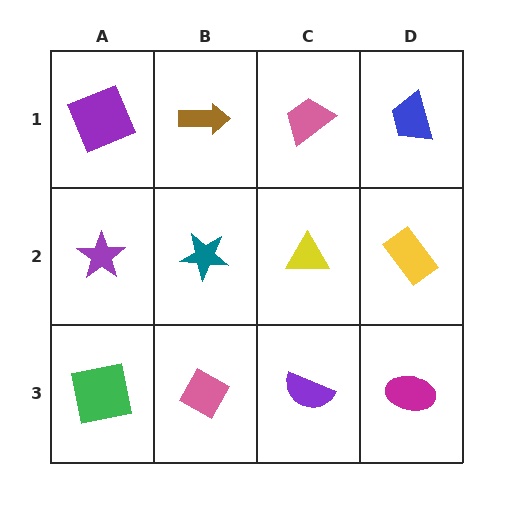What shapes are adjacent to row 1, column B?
A teal star (row 2, column B), a purple square (row 1, column A), a pink trapezoid (row 1, column C).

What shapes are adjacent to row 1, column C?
A yellow triangle (row 2, column C), a brown arrow (row 1, column B), a blue trapezoid (row 1, column D).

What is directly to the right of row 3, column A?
A pink diamond.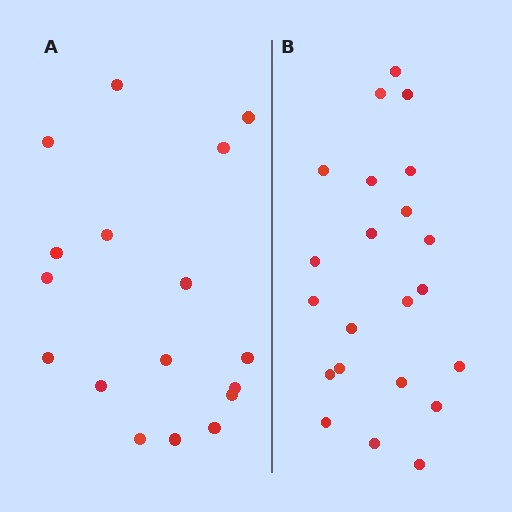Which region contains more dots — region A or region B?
Region B (the right region) has more dots.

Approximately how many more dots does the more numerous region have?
Region B has about 5 more dots than region A.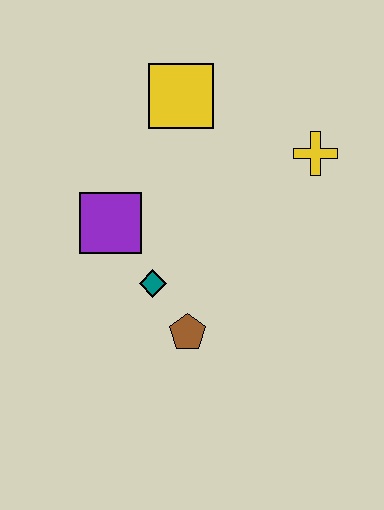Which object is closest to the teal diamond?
The brown pentagon is closest to the teal diamond.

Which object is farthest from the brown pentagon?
The yellow square is farthest from the brown pentagon.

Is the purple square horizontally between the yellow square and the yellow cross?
No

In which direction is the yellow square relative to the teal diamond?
The yellow square is above the teal diamond.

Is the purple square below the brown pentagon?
No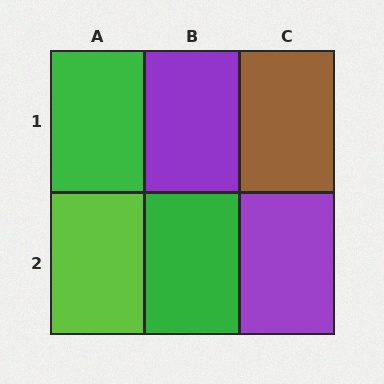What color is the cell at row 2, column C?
Purple.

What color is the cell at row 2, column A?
Lime.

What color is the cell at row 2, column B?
Green.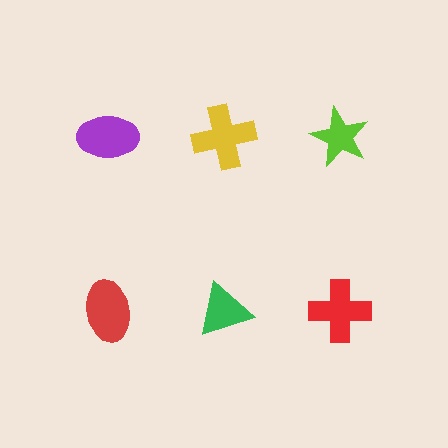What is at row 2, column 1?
A red ellipse.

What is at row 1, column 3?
A lime star.